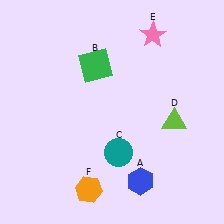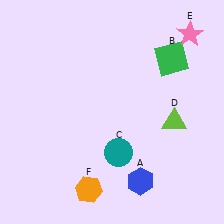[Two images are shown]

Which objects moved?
The objects that moved are: the green square (B), the pink star (E).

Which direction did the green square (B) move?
The green square (B) moved right.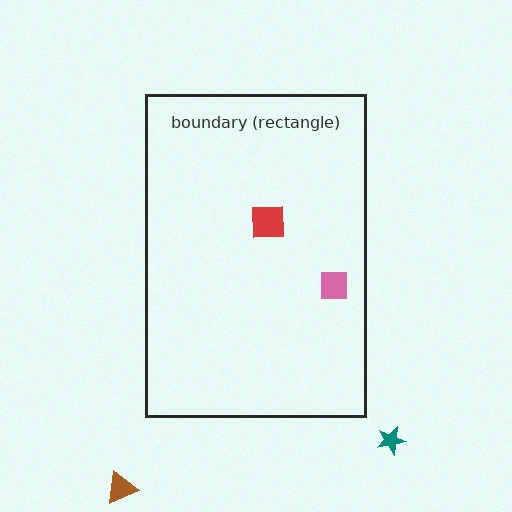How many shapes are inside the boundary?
2 inside, 2 outside.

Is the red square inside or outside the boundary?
Inside.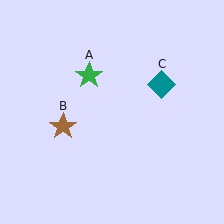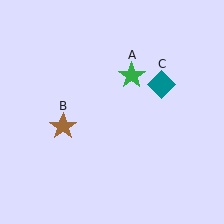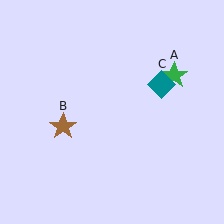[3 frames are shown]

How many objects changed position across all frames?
1 object changed position: green star (object A).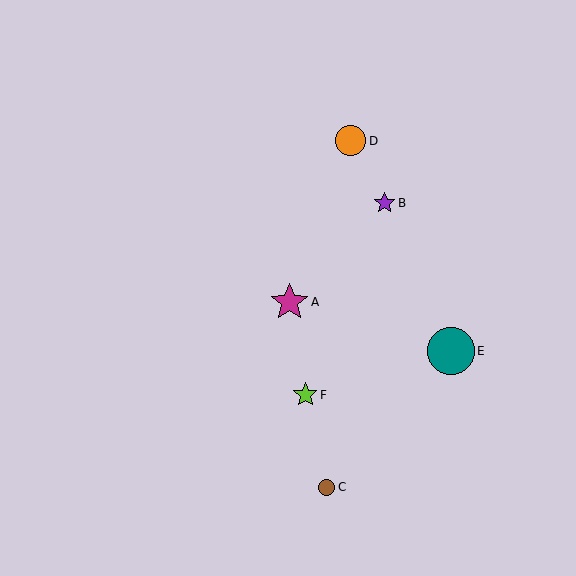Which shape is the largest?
The teal circle (labeled E) is the largest.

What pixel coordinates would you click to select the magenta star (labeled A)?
Click at (290, 302) to select the magenta star A.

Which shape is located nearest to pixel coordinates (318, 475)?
The brown circle (labeled C) at (327, 487) is nearest to that location.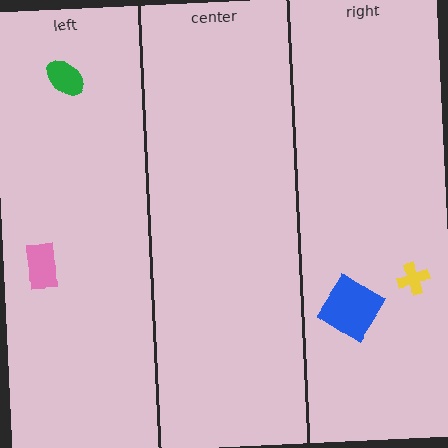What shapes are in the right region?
The blue diamond, the yellow cross.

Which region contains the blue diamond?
The right region.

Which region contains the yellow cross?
The right region.